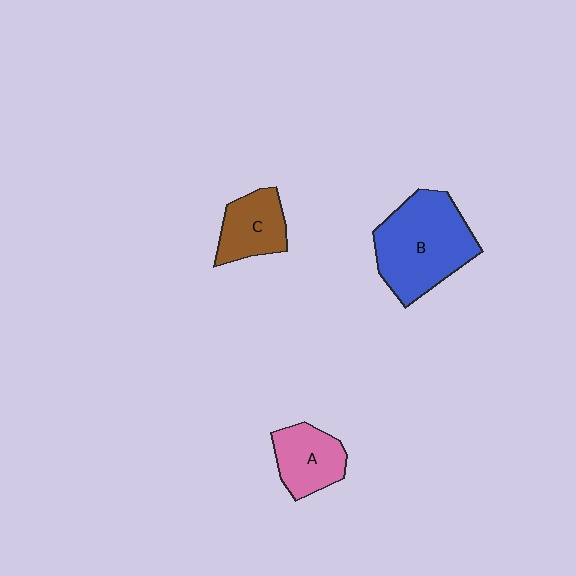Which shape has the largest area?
Shape B (blue).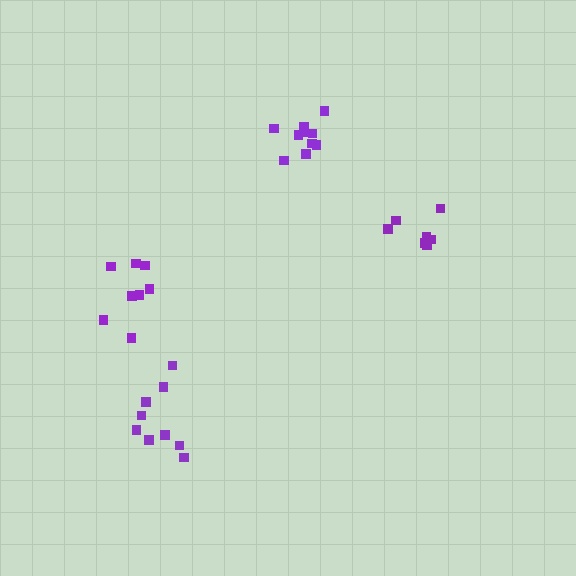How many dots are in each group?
Group 1: 8 dots, Group 2: 10 dots, Group 3: 7 dots, Group 4: 9 dots (34 total).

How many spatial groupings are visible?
There are 4 spatial groupings.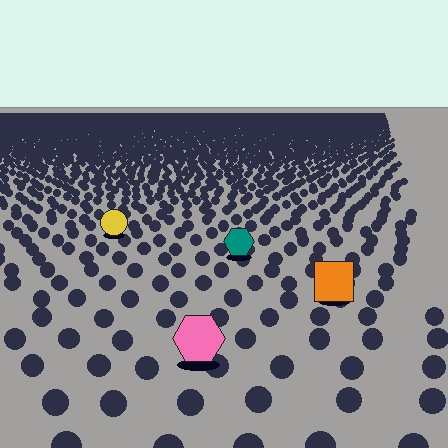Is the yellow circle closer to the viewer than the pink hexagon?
No. The pink hexagon is closer — you can tell from the texture gradient: the ground texture is coarser near it.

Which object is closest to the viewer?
The pink hexagon is closest. The texture marks near it are larger and more spread out.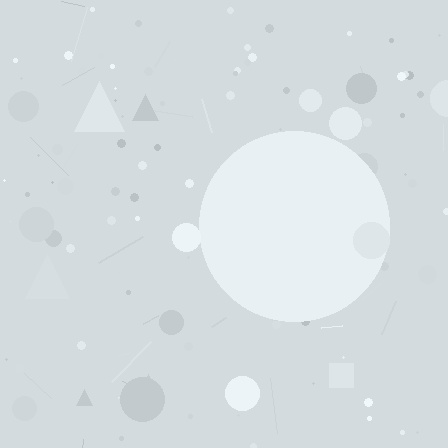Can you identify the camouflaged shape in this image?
The camouflaged shape is a circle.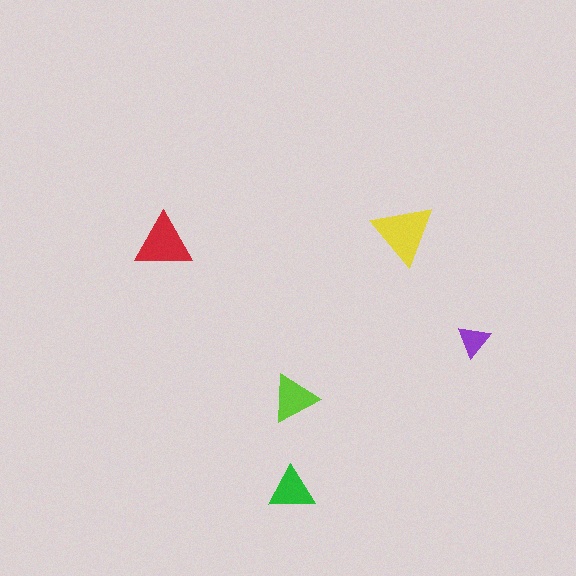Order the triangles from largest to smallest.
the yellow one, the red one, the lime one, the green one, the purple one.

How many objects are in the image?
There are 5 objects in the image.